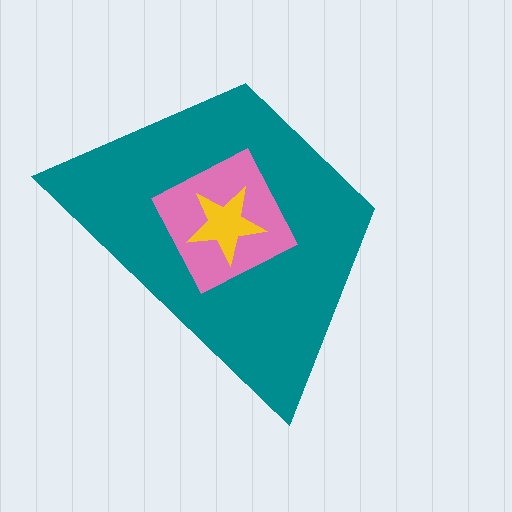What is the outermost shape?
The teal trapezoid.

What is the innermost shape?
The yellow star.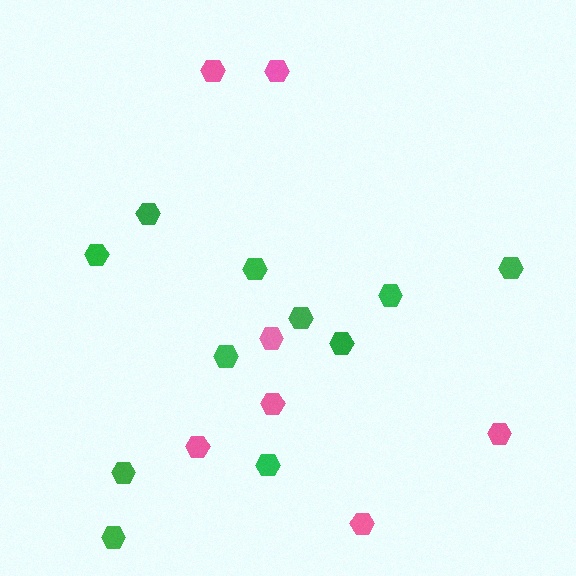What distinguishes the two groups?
There are 2 groups: one group of pink hexagons (7) and one group of green hexagons (11).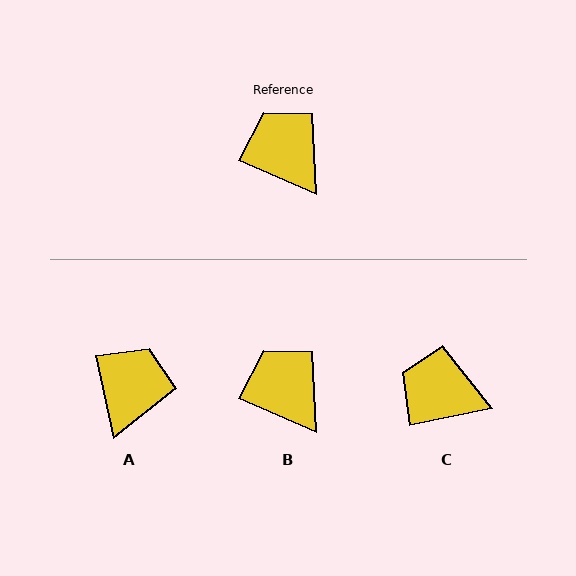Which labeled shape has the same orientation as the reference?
B.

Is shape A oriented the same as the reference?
No, it is off by about 54 degrees.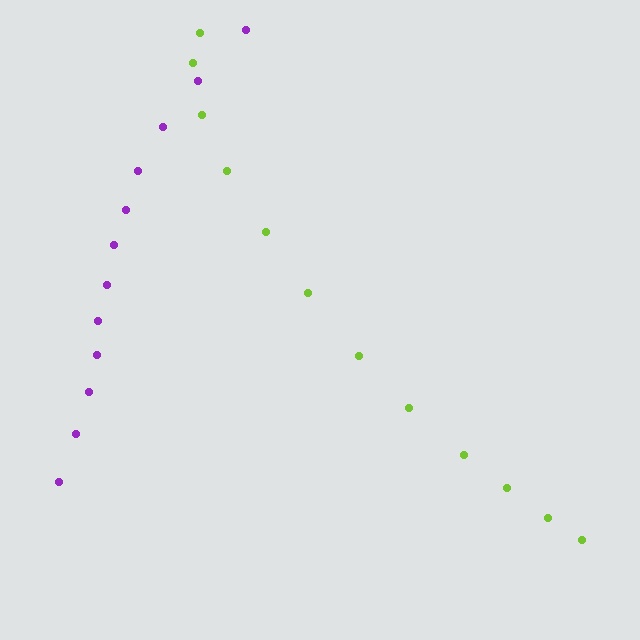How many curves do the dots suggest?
There are 2 distinct paths.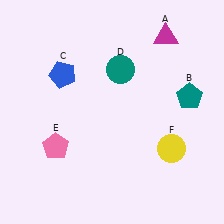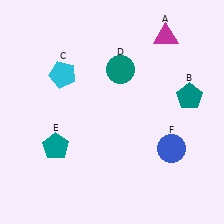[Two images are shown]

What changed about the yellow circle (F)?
In Image 1, F is yellow. In Image 2, it changed to blue.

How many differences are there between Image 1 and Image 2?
There are 3 differences between the two images.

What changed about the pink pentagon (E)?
In Image 1, E is pink. In Image 2, it changed to teal.